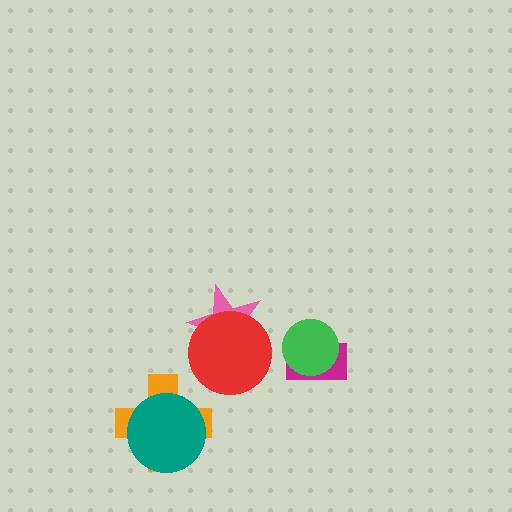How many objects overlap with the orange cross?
1 object overlaps with the orange cross.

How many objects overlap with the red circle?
1 object overlaps with the red circle.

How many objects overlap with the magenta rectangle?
1 object overlaps with the magenta rectangle.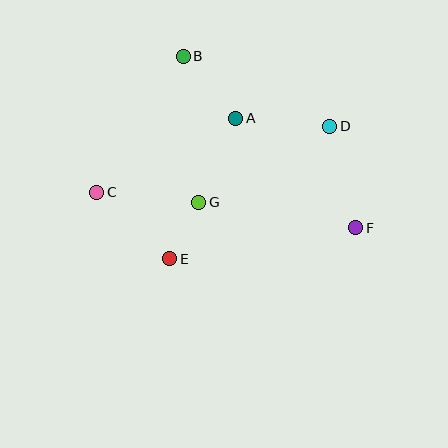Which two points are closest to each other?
Points E and G are closest to each other.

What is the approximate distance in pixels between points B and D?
The distance between B and D is approximately 162 pixels.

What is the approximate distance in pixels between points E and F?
The distance between E and F is approximately 189 pixels.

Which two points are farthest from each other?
Points C and F are farthest from each other.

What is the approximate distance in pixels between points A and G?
The distance between A and G is approximately 92 pixels.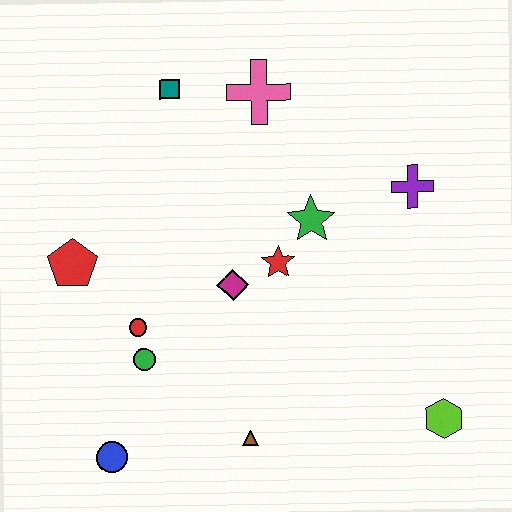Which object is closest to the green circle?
The red circle is closest to the green circle.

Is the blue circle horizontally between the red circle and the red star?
No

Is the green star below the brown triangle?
No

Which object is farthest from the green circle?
The purple cross is farthest from the green circle.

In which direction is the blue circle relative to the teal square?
The blue circle is below the teal square.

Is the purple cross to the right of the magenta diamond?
Yes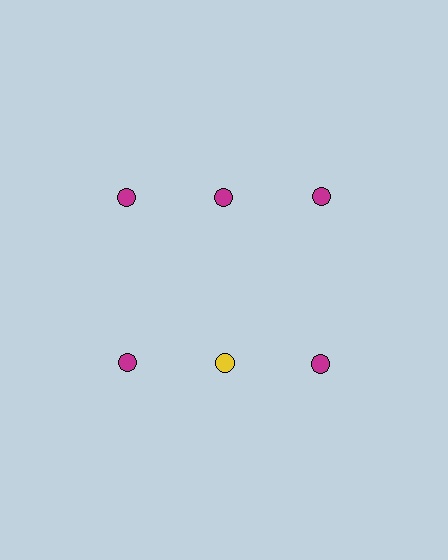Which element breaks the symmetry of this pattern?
The yellow circle in the second row, second from left column breaks the symmetry. All other shapes are magenta circles.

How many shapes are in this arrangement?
There are 6 shapes arranged in a grid pattern.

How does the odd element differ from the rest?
It has a different color: yellow instead of magenta.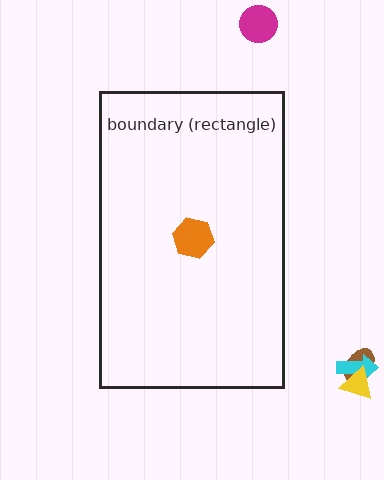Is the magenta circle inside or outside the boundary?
Outside.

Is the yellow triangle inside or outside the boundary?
Outside.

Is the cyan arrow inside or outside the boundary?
Outside.